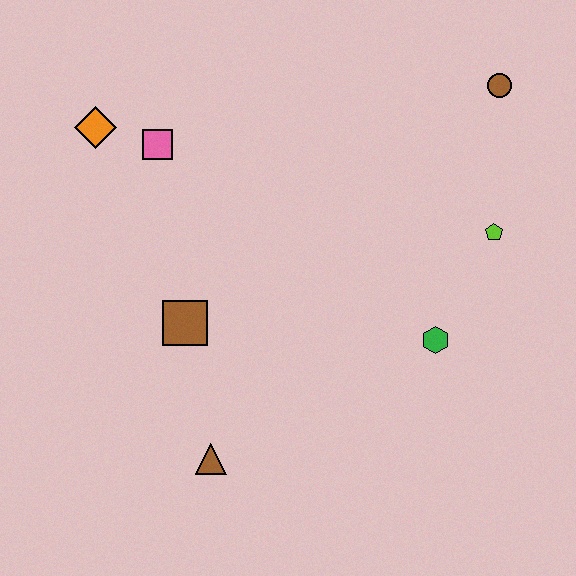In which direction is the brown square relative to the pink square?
The brown square is below the pink square.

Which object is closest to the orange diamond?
The pink square is closest to the orange diamond.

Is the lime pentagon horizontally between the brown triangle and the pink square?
No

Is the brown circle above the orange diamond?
Yes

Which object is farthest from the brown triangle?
The brown circle is farthest from the brown triangle.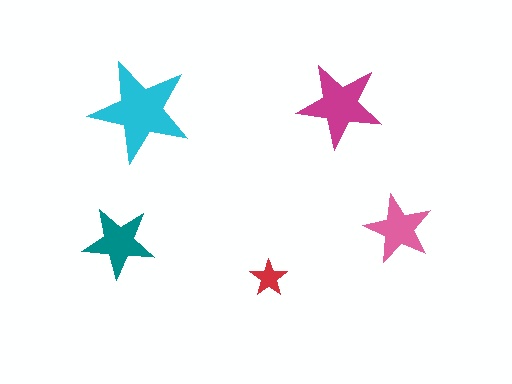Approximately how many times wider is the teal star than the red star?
About 2 times wider.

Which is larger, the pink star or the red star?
The pink one.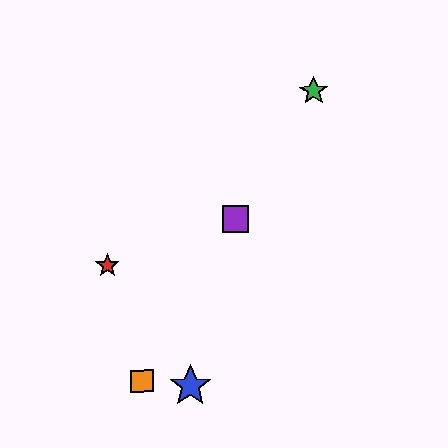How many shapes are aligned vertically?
2 shapes (the yellow star, the orange square) are aligned vertically.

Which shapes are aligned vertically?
The yellow star, the orange square are aligned vertically.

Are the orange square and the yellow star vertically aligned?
Yes, both are at x≈142.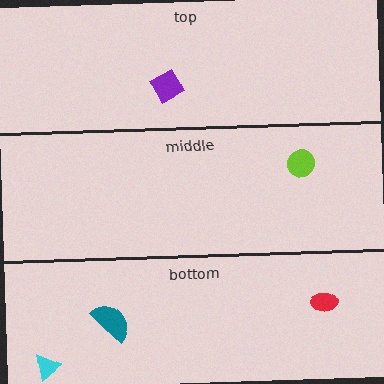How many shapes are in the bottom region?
3.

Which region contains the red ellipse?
The bottom region.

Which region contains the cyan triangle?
The bottom region.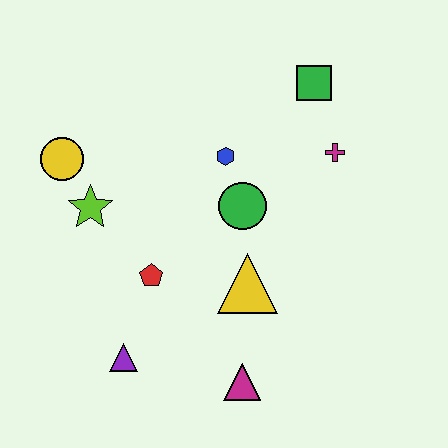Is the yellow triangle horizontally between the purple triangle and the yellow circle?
No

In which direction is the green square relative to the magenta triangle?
The green square is above the magenta triangle.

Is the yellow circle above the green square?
No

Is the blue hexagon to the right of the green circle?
No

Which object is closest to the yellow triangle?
The green circle is closest to the yellow triangle.